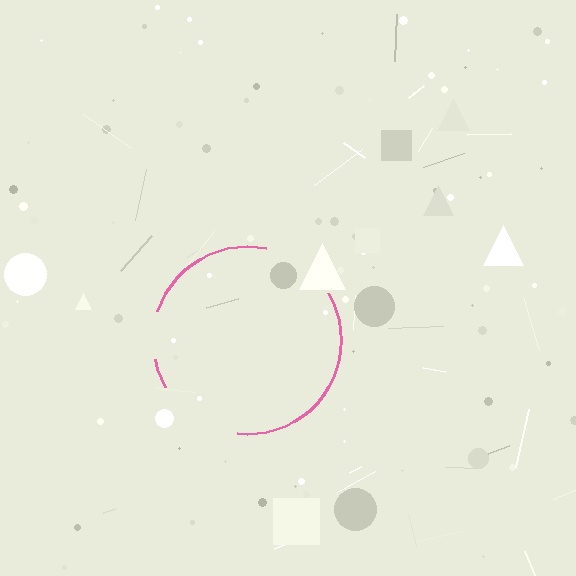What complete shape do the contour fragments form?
The contour fragments form a circle.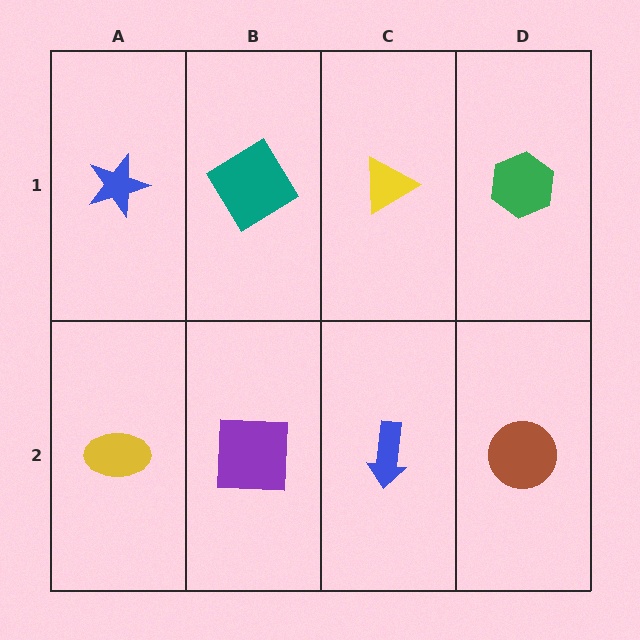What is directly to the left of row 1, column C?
A teal diamond.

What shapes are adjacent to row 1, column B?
A purple square (row 2, column B), a blue star (row 1, column A), a yellow triangle (row 1, column C).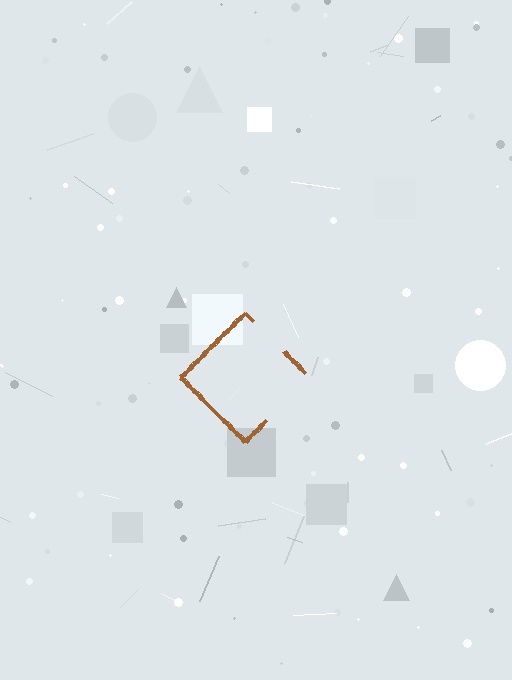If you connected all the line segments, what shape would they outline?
They would outline a diamond.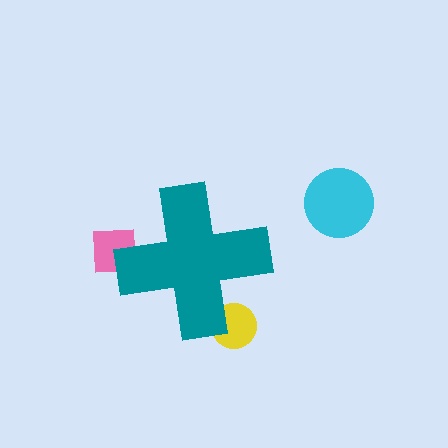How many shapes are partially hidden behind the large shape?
2 shapes are partially hidden.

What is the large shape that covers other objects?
A teal cross.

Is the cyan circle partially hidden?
No, the cyan circle is fully visible.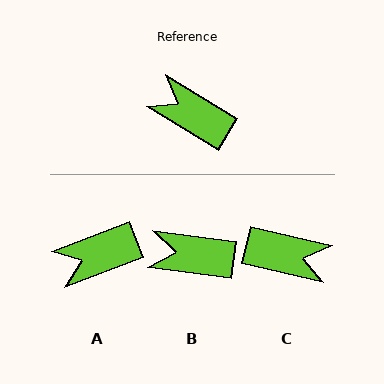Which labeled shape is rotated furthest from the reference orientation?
C, about 162 degrees away.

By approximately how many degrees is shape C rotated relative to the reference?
Approximately 162 degrees clockwise.